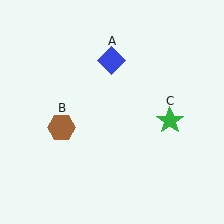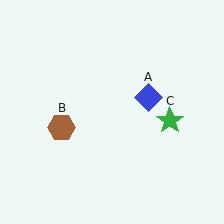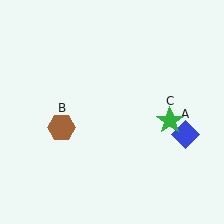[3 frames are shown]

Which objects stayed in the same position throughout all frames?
Brown hexagon (object B) and green star (object C) remained stationary.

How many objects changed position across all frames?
1 object changed position: blue diamond (object A).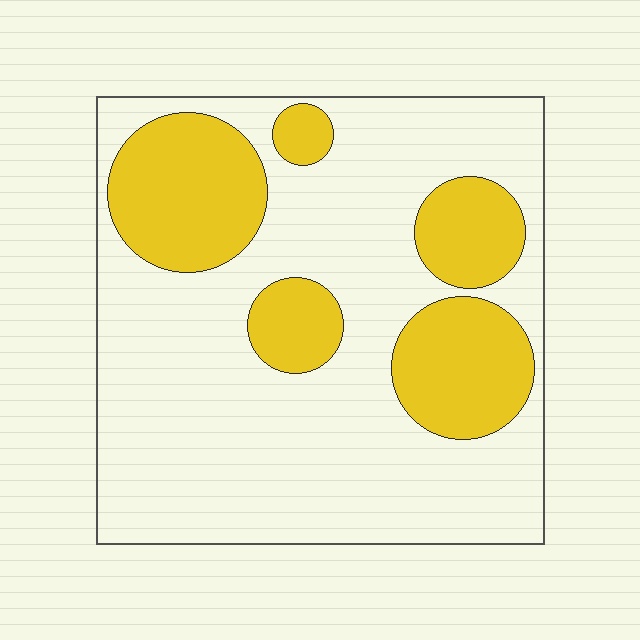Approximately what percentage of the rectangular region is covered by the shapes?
Approximately 30%.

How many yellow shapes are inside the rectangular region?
5.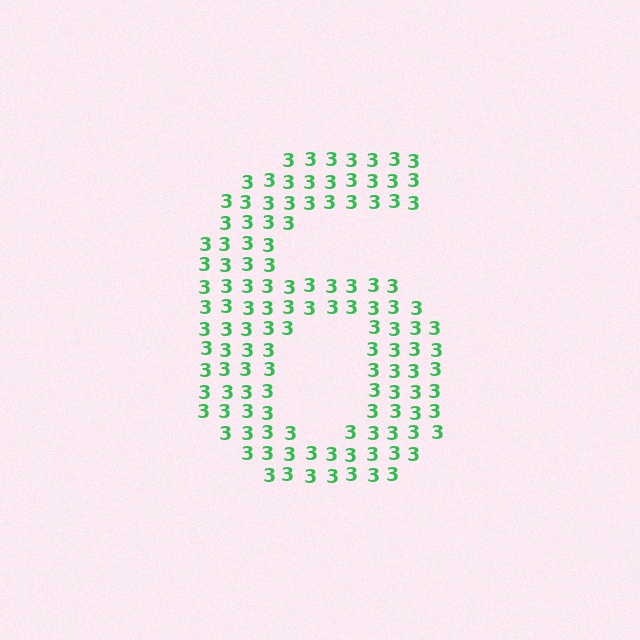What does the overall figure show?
The overall figure shows the digit 6.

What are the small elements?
The small elements are digit 3's.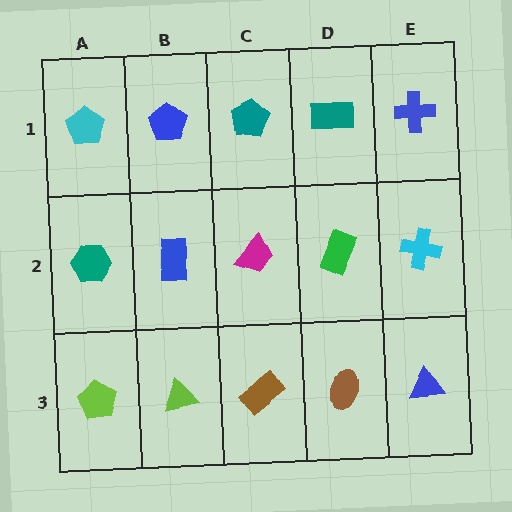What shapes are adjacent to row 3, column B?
A blue rectangle (row 2, column B), a lime pentagon (row 3, column A), a brown rectangle (row 3, column C).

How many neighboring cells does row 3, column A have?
2.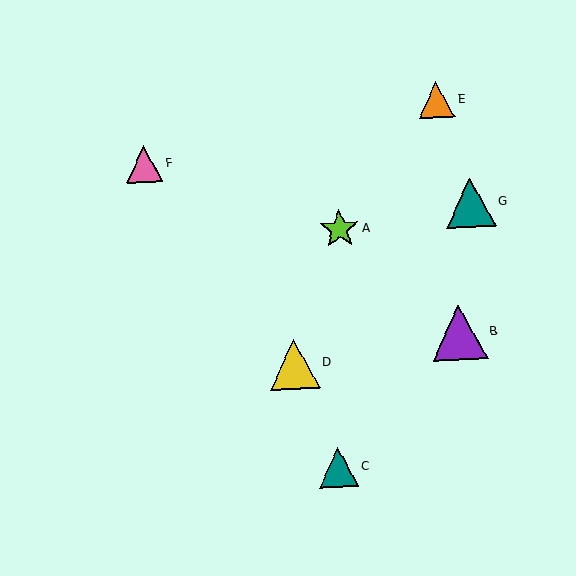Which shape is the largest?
The purple triangle (labeled B) is the largest.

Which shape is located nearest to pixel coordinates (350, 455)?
The teal triangle (labeled C) at (338, 467) is nearest to that location.